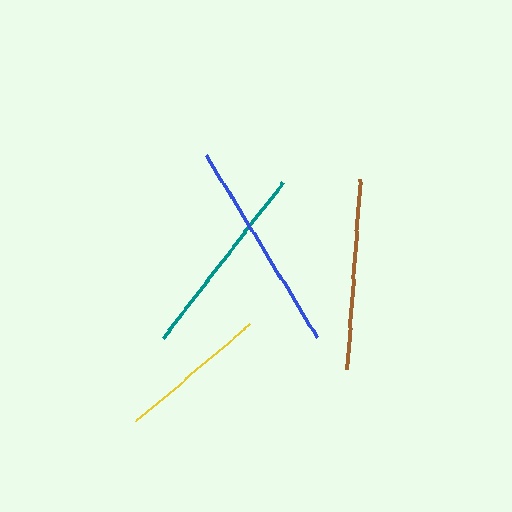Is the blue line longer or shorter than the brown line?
The blue line is longer than the brown line.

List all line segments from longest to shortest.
From longest to shortest: blue, teal, brown, yellow.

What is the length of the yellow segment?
The yellow segment is approximately 150 pixels long.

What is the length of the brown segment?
The brown segment is approximately 191 pixels long.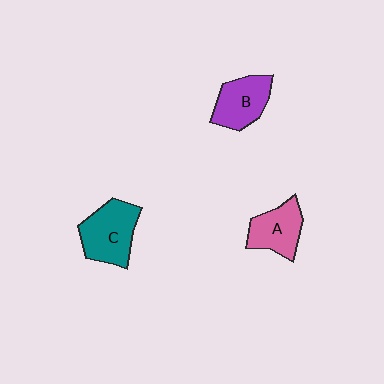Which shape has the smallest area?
Shape A (pink).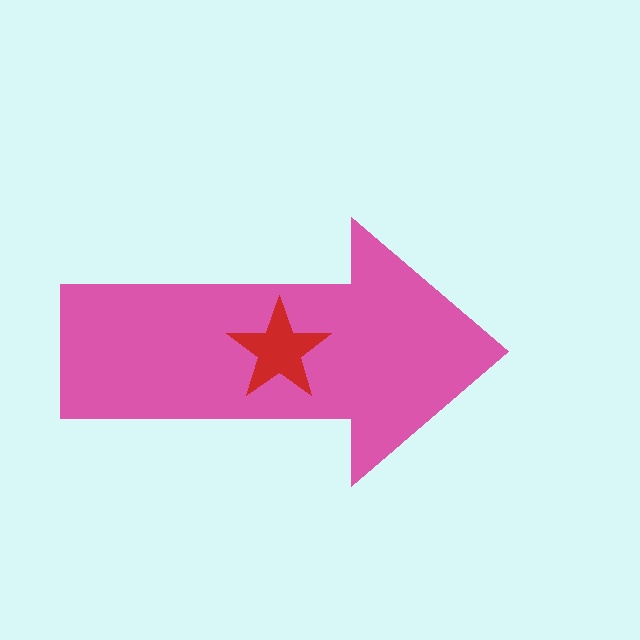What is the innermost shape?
The red star.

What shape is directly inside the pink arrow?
The red star.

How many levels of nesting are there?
2.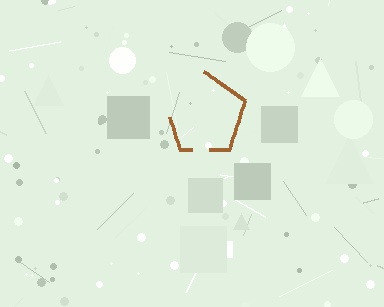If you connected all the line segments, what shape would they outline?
They would outline a pentagon.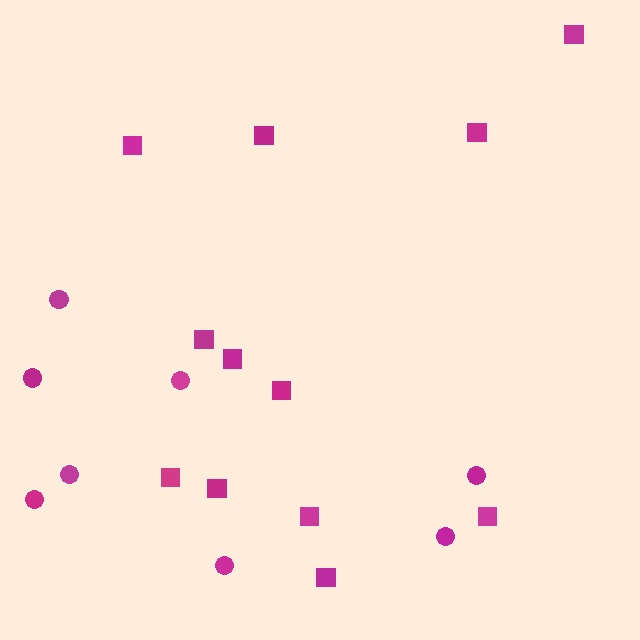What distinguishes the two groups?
There are 2 groups: one group of squares (12) and one group of circles (8).